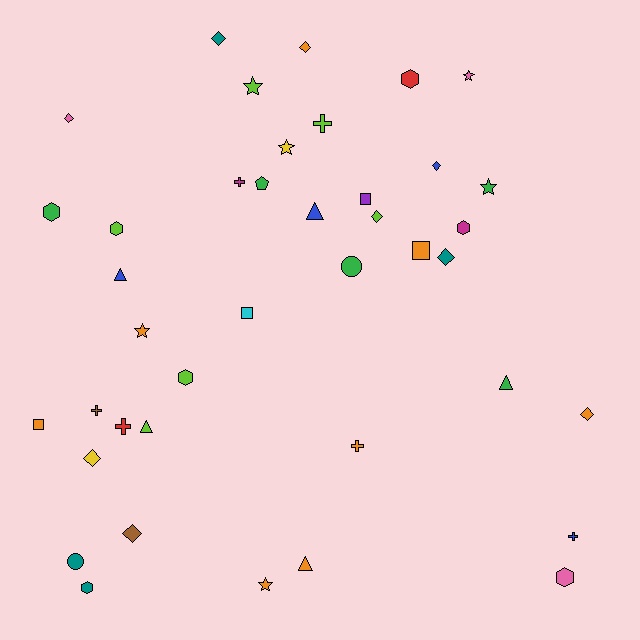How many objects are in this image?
There are 40 objects.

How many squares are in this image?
There are 4 squares.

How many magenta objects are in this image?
There are 2 magenta objects.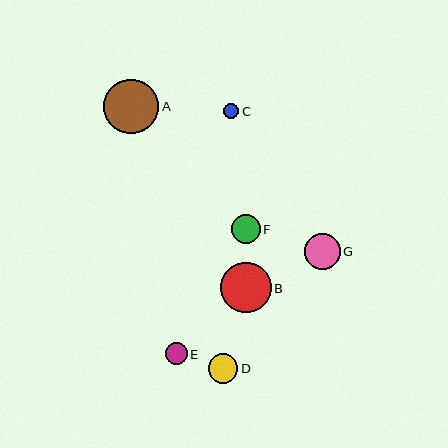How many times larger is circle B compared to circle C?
Circle B is approximately 3.3 times the size of circle C.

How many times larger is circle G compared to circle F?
Circle G is approximately 1.3 times the size of circle F.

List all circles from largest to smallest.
From largest to smallest: A, B, G, D, F, E, C.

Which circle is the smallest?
Circle C is the smallest with a size of approximately 15 pixels.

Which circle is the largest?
Circle A is the largest with a size of approximately 55 pixels.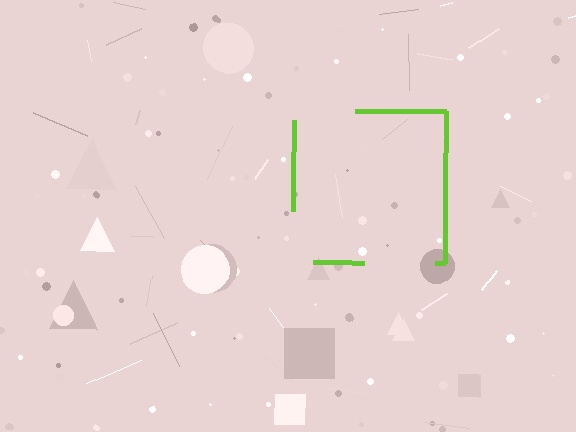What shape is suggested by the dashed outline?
The dashed outline suggests a square.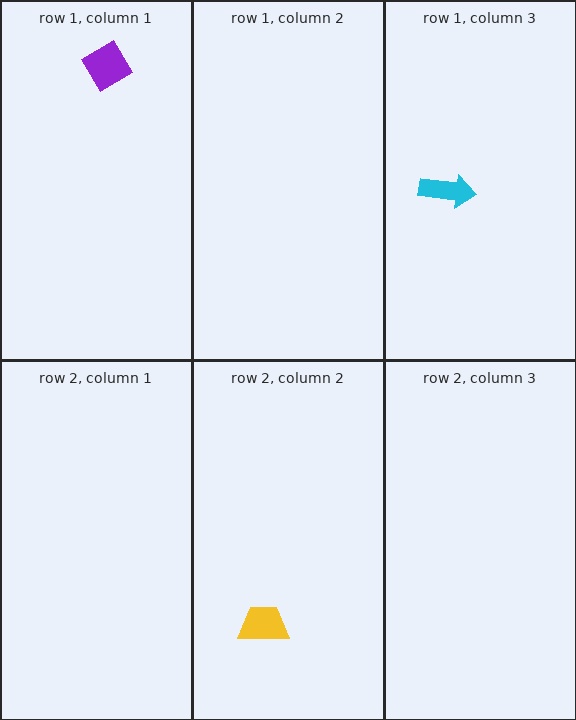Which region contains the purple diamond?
The row 1, column 1 region.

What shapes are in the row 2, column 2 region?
The yellow trapezoid.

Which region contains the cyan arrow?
The row 1, column 3 region.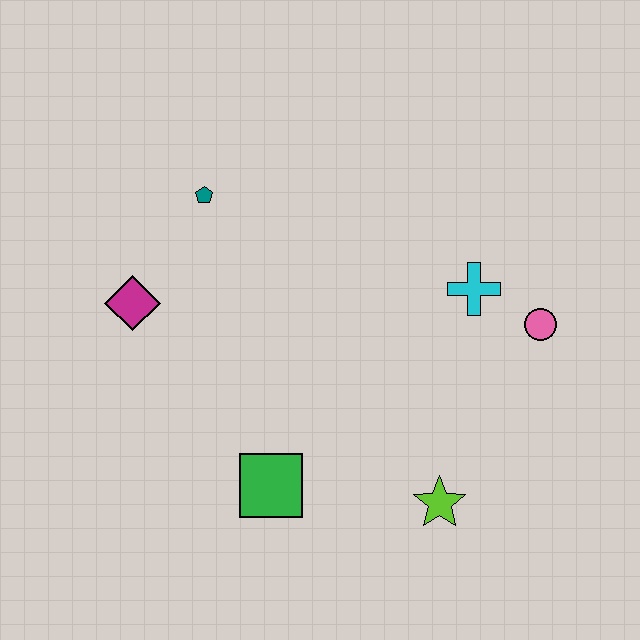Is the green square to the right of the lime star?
No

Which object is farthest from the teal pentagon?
The lime star is farthest from the teal pentagon.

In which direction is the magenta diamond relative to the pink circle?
The magenta diamond is to the left of the pink circle.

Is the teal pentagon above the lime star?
Yes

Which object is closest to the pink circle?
The cyan cross is closest to the pink circle.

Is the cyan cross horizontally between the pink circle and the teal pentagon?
Yes